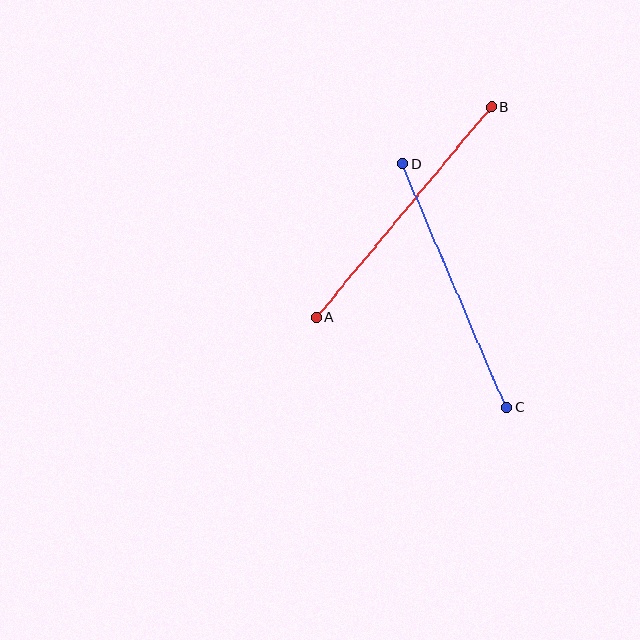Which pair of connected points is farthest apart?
Points A and B are farthest apart.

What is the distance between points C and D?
The distance is approximately 264 pixels.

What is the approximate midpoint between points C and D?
The midpoint is at approximately (454, 286) pixels.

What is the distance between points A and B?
The distance is approximately 273 pixels.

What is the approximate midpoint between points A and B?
The midpoint is at approximately (404, 212) pixels.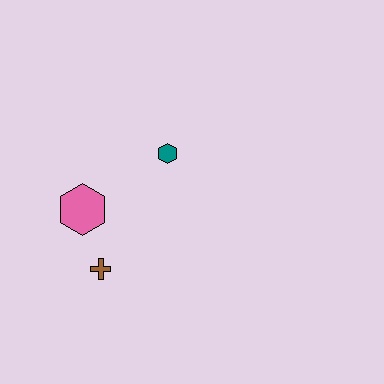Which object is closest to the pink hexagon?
The brown cross is closest to the pink hexagon.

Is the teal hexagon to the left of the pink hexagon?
No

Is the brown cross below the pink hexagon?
Yes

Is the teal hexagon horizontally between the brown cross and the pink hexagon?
No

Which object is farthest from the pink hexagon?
The teal hexagon is farthest from the pink hexagon.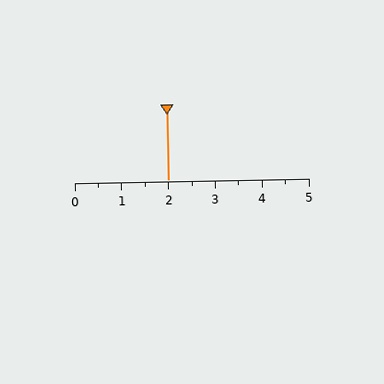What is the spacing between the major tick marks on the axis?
The major ticks are spaced 1 apart.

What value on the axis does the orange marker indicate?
The marker indicates approximately 2.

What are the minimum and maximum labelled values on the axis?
The axis runs from 0 to 5.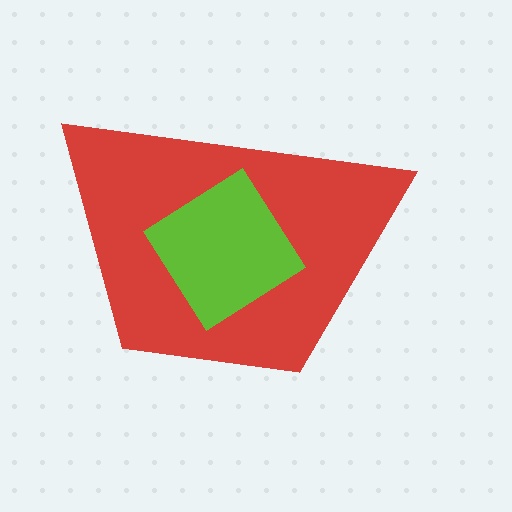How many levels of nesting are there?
2.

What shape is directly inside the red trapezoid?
The lime diamond.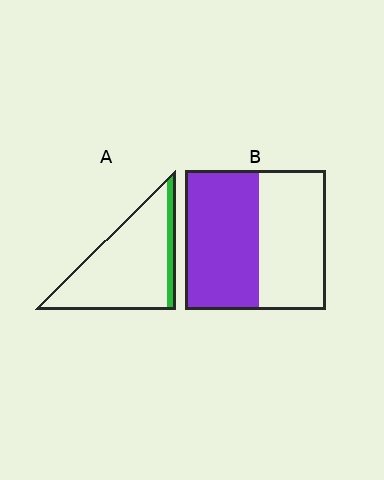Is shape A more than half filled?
No.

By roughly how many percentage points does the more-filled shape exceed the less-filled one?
By roughly 40 percentage points (B over A).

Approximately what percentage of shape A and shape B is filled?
A is approximately 10% and B is approximately 50%.